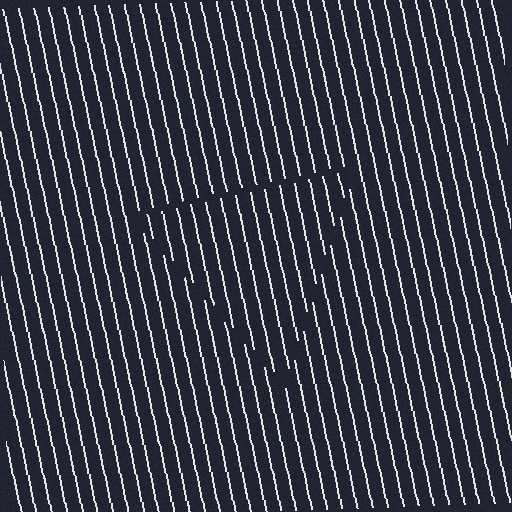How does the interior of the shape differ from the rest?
The interior of the shape contains the same grating, shifted by half a period — the contour is defined by the phase discontinuity where line-ends from the inner and outer gratings abut.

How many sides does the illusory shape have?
3 sides — the line-ends trace a triangle.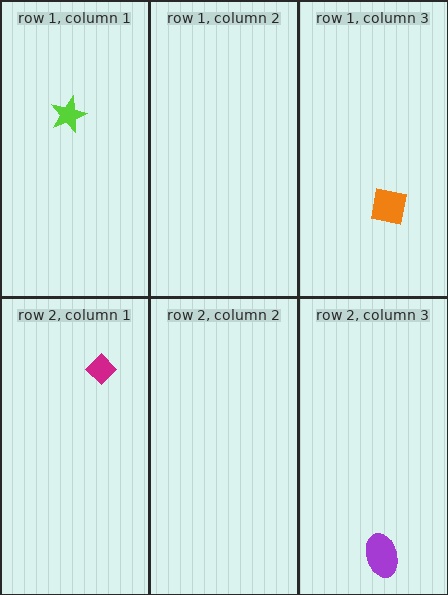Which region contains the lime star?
The row 1, column 1 region.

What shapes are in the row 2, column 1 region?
The magenta diamond.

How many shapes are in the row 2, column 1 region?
1.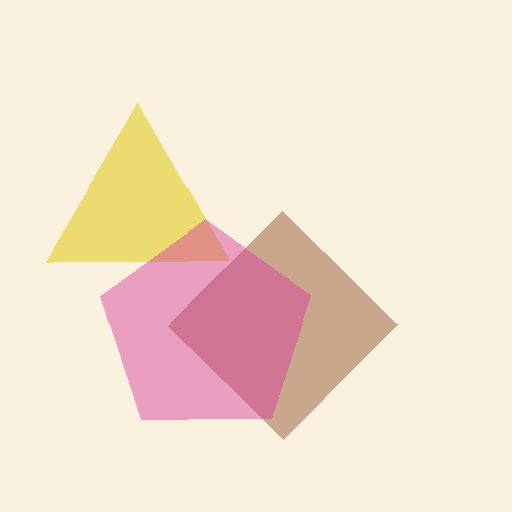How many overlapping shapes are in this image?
There are 3 overlapping shapes in the image.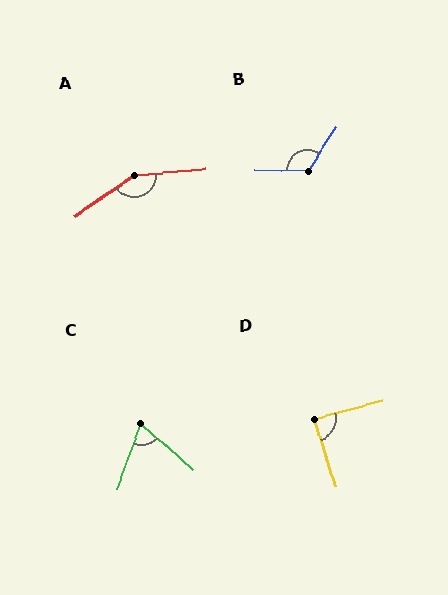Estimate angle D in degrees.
Approximately 88 degrees.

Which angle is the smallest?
C, at approximately 69 degrees.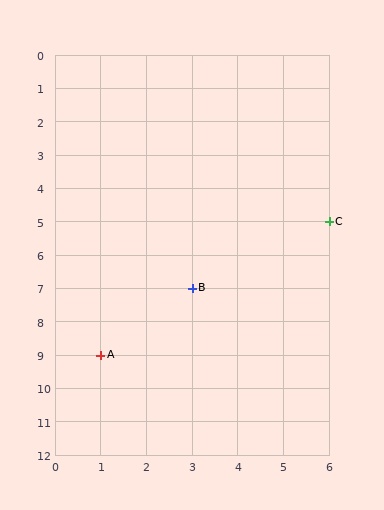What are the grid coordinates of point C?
Point C is at grid coordinates (6, 5).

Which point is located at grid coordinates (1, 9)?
Point A is at (1, 9).